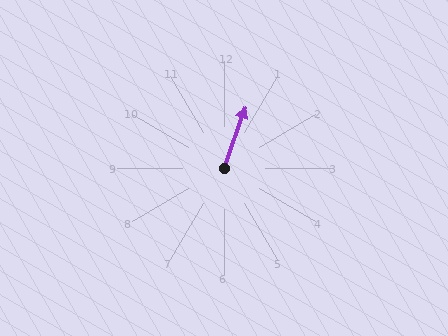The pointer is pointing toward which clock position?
Roughly 1 o'clock.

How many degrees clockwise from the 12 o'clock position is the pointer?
Approximately 19 degrees.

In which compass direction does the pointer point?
North.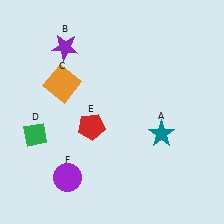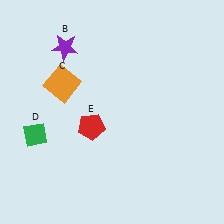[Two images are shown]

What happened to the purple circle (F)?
The purple circle (F) was removed in Image 2. It was in the bottom-left area of Image 1.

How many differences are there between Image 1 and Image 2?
There are 2 differences between the two images.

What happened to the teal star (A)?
The teal star (A) was removed in Image 2. It was in the bottom-right area of Image 1.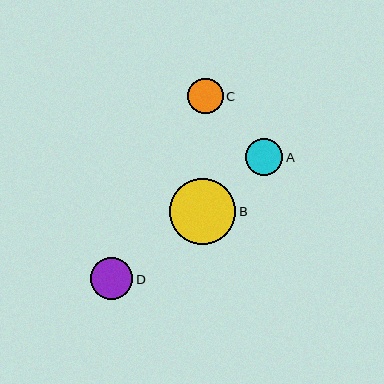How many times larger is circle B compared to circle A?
Circle B is approximately 1.8 times the size of circle A.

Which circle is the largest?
Circle B is the largest with a size of approximately 67 pixels.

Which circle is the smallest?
Circle C is the smallest with a size of approximately 35 pixels.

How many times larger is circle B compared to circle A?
Circle B is approximately 1.8 times the size of circle A.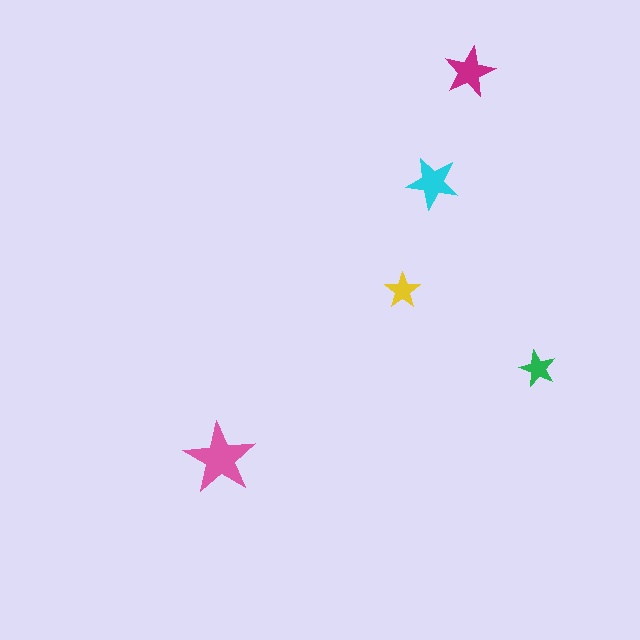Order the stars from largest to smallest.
the pink one, the cyan one, the magenta one, the green one, the yellow one.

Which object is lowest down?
The pink star is bottommost.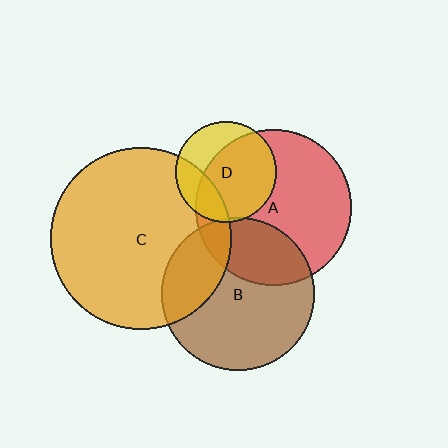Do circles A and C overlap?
Yes.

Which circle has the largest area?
Circle C (orange).